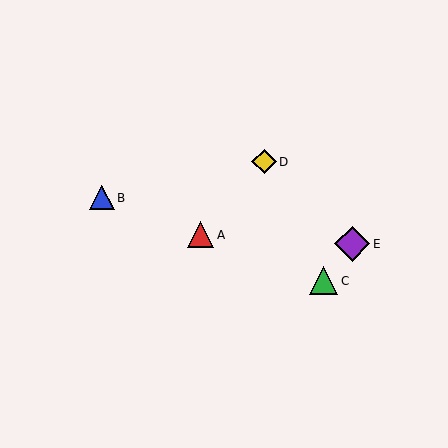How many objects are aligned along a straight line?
3 objects (A, B, C) are aligned along a straight line.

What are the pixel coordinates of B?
Object B is at (102, 197).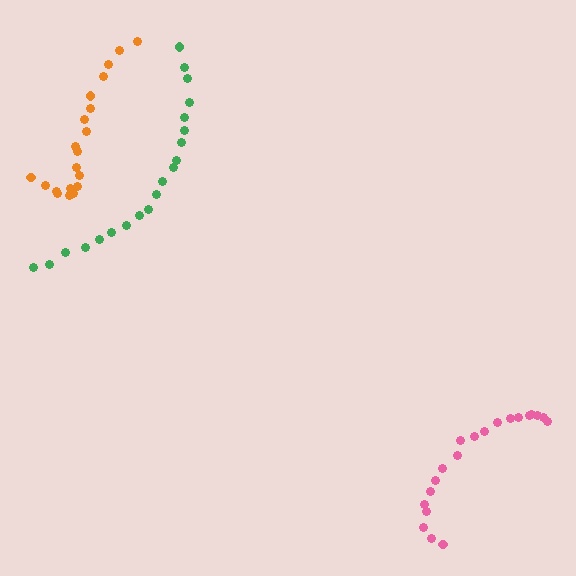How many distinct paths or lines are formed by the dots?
There are 3 distinct paths.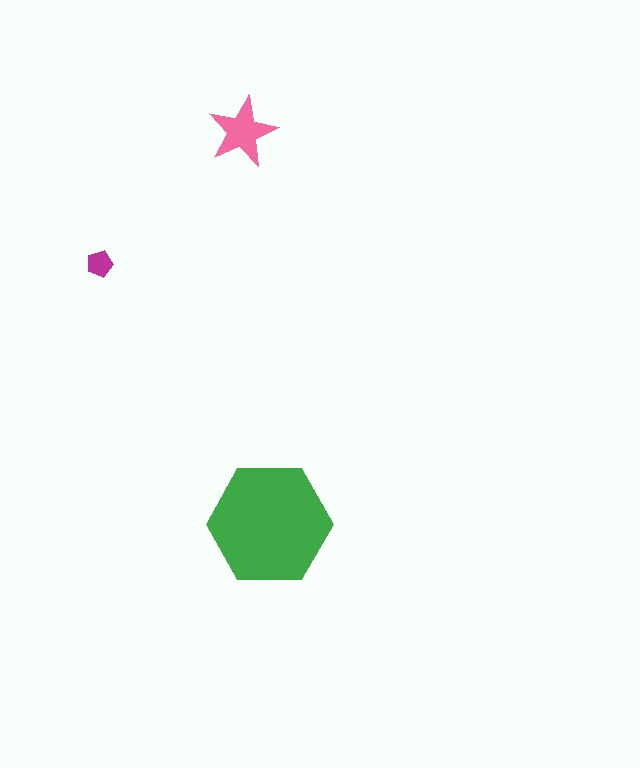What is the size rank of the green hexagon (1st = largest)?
1st.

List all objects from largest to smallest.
The green hexagon, the pink star, the magenta pentagon.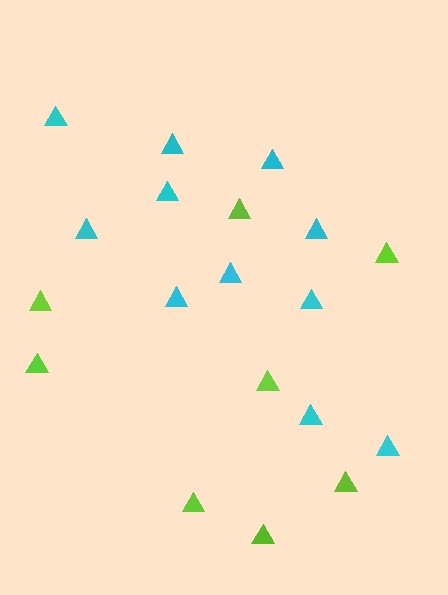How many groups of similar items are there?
There are 2 groups: one group of lime triangles (8) and one group of cyan triangles (11).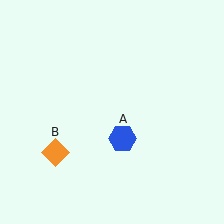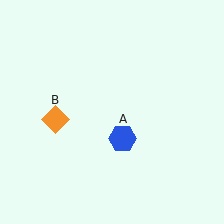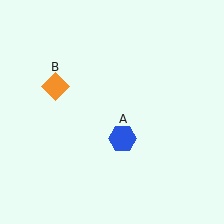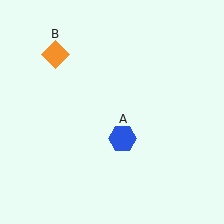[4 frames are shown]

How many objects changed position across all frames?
1 object changed position: orange diamond (object B).